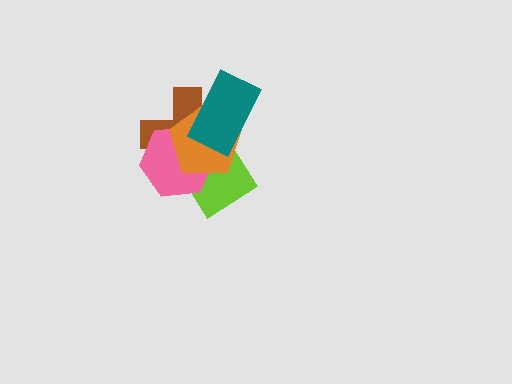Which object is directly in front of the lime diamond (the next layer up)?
The brown cross is directly in front of the lime diamond.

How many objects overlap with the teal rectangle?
4 objects overlap with the teal rectangle.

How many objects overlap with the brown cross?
4 objects overlap with the brown cross.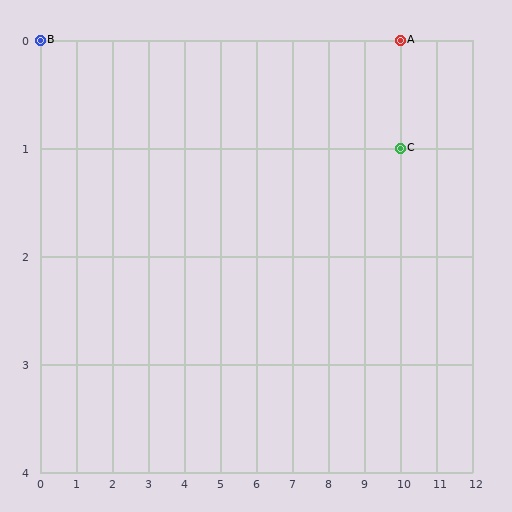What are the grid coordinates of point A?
Point A is at grid coordinates (10, 0).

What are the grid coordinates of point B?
Point B is at grid coordinates (0, 0).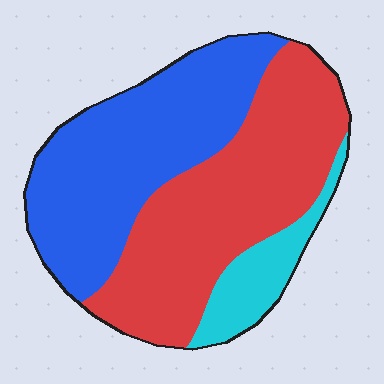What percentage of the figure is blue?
Blue covers roughly 40% of the figure.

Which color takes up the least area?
Cyan, at roughly 10%.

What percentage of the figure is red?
Red covers 46% of the figure.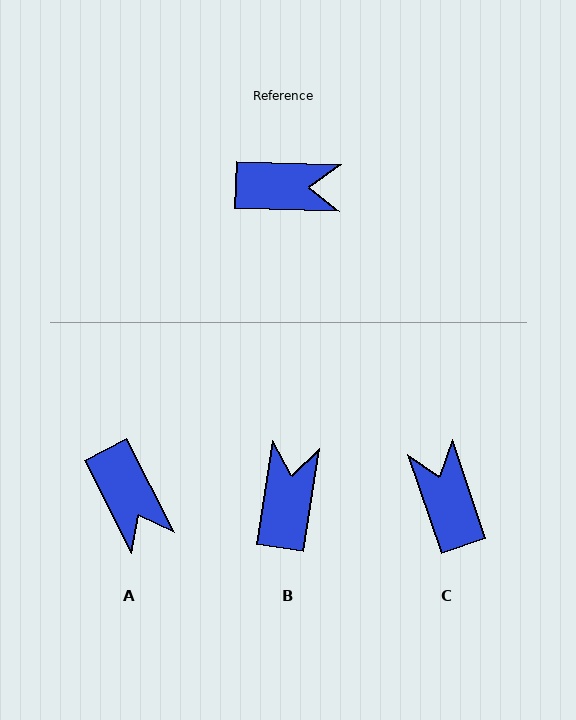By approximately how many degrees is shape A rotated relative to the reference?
Approximately 61 degrees clockwise.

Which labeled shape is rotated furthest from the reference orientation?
C, about 111 degrees away.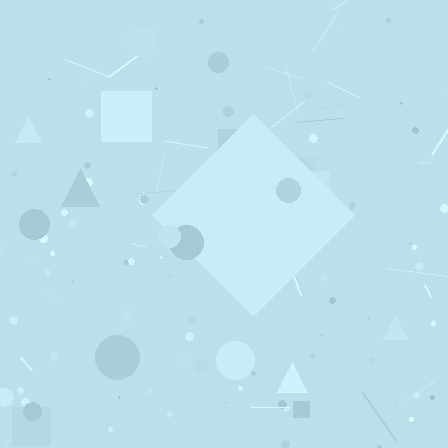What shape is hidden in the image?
A diamond is hidden in the image.